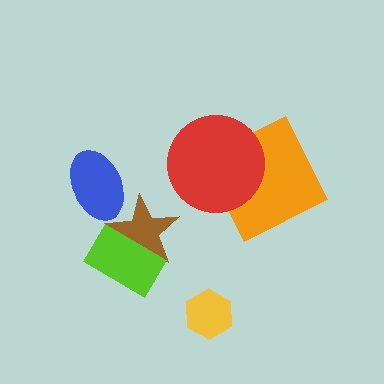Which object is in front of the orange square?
The red circle is in front of the orange square.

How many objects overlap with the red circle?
1 object overlaps with the red circle.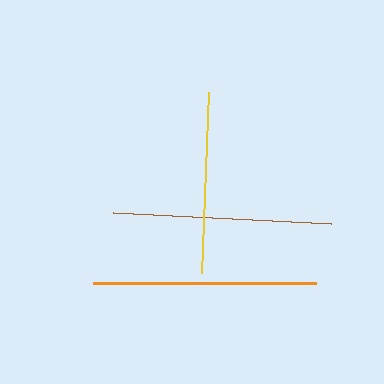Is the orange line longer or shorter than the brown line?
The orange line is longer than the brown line.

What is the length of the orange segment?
The orange segment is approximately 223 pixels long.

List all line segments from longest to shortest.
From longest to shortest: orange, brown, yellow.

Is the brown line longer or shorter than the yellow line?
The brown line is longer than the yellow line.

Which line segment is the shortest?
The yellow line is the shortest at approximately 181 pixels.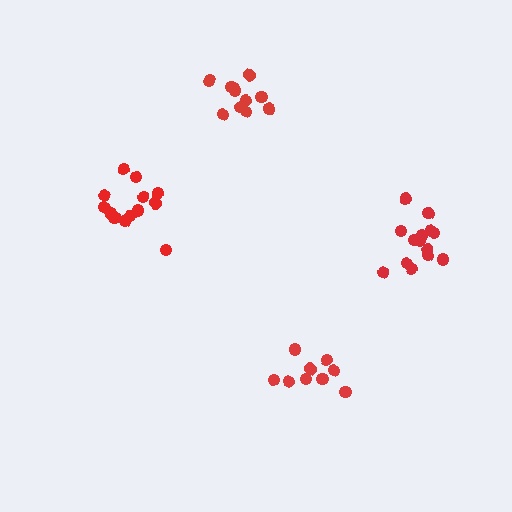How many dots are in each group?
Group 1: 9 dots, Group 2: 13 dots, Group 3: 11 dots, Group 4: 14 dots (47 total).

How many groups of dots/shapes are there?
There are 4 groups.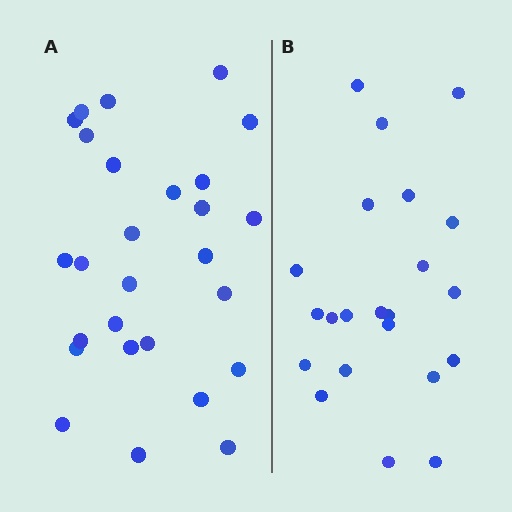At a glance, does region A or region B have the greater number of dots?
Region A (the left region) has more dots.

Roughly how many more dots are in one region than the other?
Region A has about 5 more dots than region B.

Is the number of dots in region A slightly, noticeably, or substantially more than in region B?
Region A has only slightly more — the two regions are fairly close. The ratio is roughly 1.2 to 1.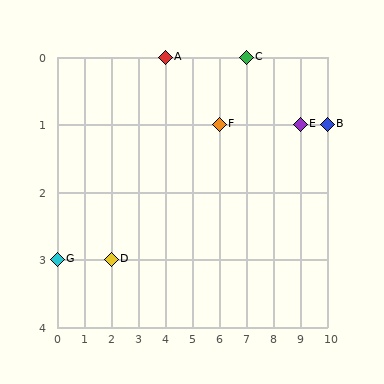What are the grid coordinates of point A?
Point A is at grid coordinates (4, 0).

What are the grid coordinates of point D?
Point D is at grid coordinates (2, 3).